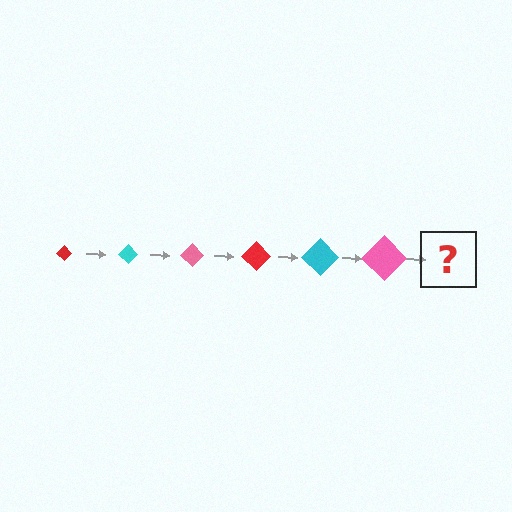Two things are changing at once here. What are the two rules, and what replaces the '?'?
The two rules are that the diamond grows larger each step and the color cycles through red, cyan, and pink. The '?' should be a red diamond, larger than the previous one.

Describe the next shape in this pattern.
It should be a red diamond, larger than the previous one.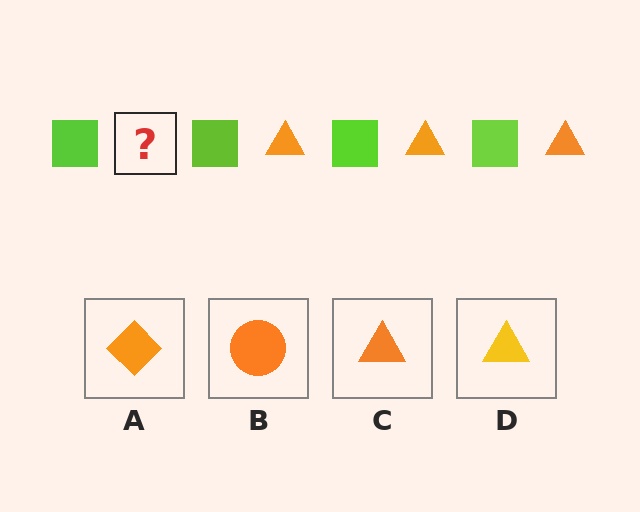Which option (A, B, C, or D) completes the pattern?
C.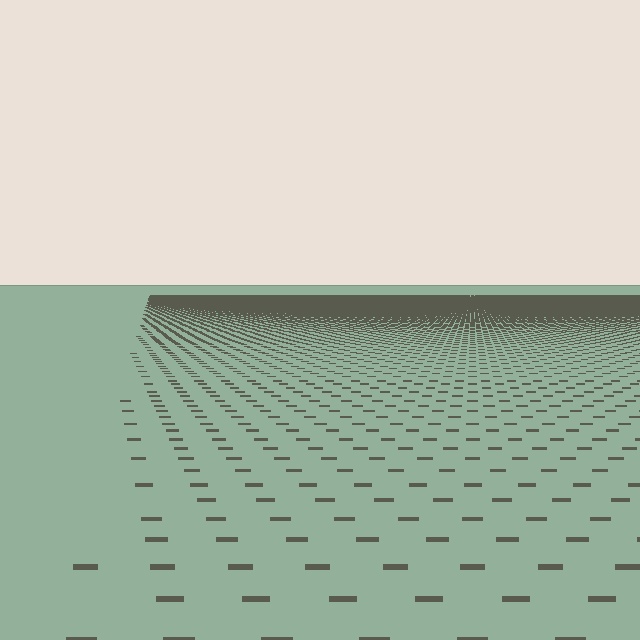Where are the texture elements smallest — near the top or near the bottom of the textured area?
Near the top.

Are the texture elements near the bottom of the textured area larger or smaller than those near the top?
Larger. Near the bottom, elements are closer to the viewer and appear at a bigger on-screen size.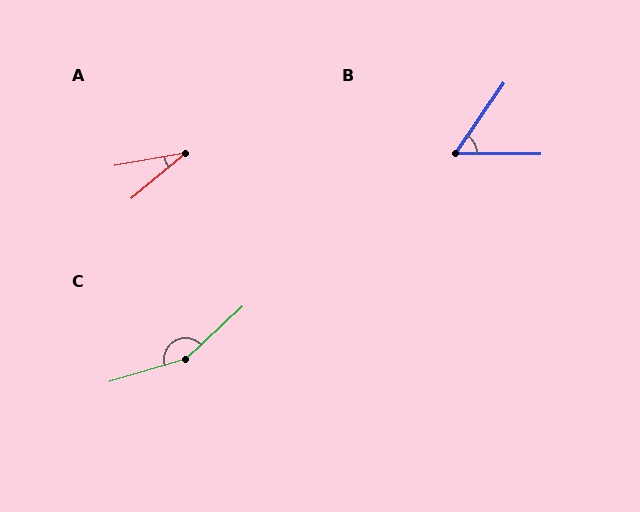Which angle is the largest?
C, at approximately 154 degrees.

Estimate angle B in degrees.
Approximately 56 degrees.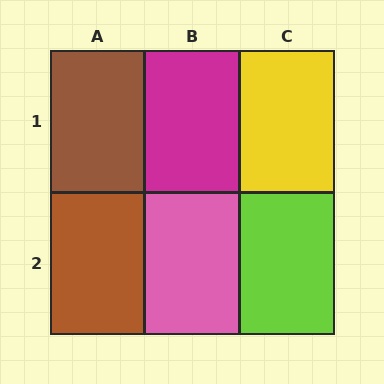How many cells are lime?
1 cell is lime.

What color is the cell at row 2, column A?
Brown.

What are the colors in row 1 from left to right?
Brown, magenta, yellow.